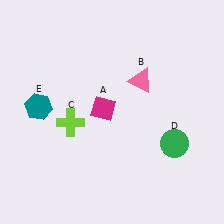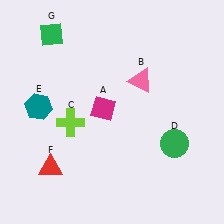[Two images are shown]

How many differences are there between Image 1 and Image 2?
There are 2 differences between the two images.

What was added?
A red triangle (F), a green diamond (G) were added in Image 2.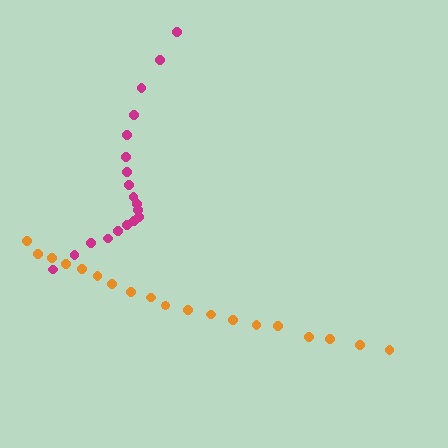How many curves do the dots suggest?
There are 2 distinct paths.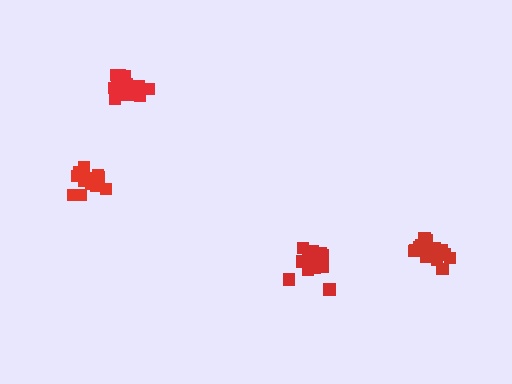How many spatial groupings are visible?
There are 4 spatial groupings.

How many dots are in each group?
Group 1: 16 dots, Group 2: 18 dots, Group 3: 17 dots, Group 4: 15 dots (66 total).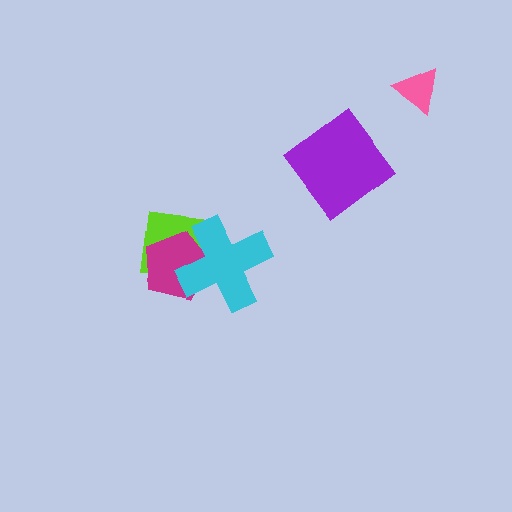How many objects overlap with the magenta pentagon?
2 objects overlap with the magenta pentagon.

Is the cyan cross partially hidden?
No, no other shape covers it.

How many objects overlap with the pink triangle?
0 objects overlap with the pink triangle.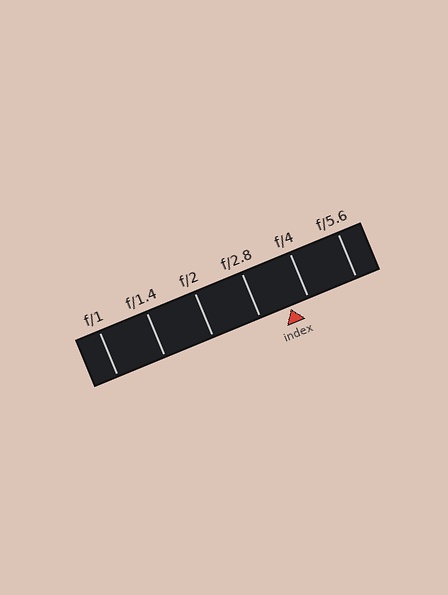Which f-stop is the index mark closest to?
The index mark is closest to f/4.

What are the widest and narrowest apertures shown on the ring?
The widest aperture shown is f/1 and the narrowest is f/5.6.